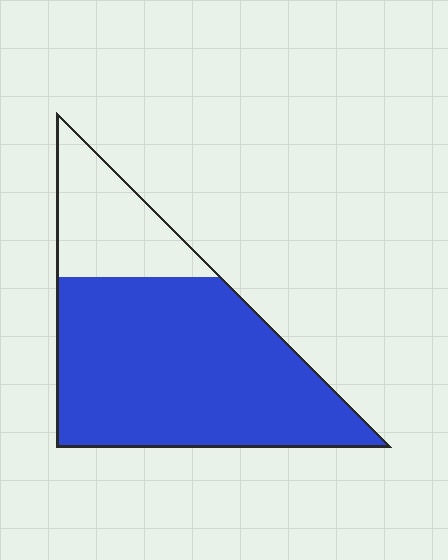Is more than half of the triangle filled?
Yes.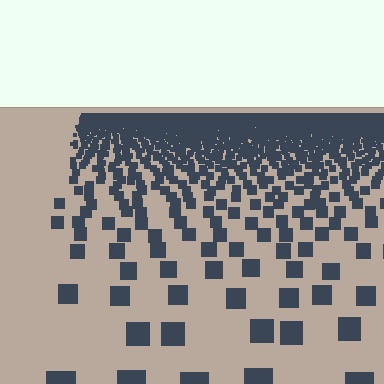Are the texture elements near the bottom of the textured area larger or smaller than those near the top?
Larger. Near the bottom, elements are closer to the viewer and appear at a bigger on-screen size.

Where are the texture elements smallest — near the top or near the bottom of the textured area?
Near the top.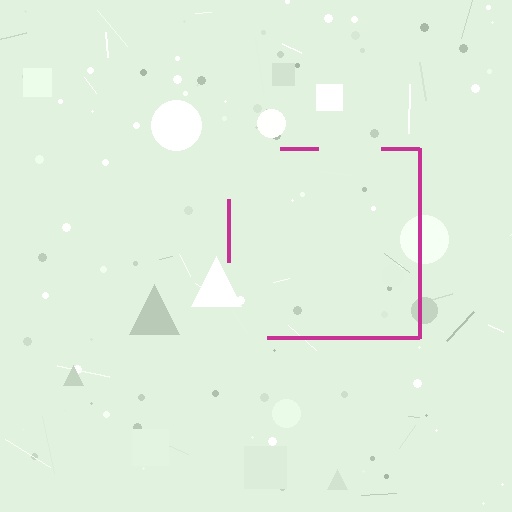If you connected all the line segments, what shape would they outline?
They would outline a square.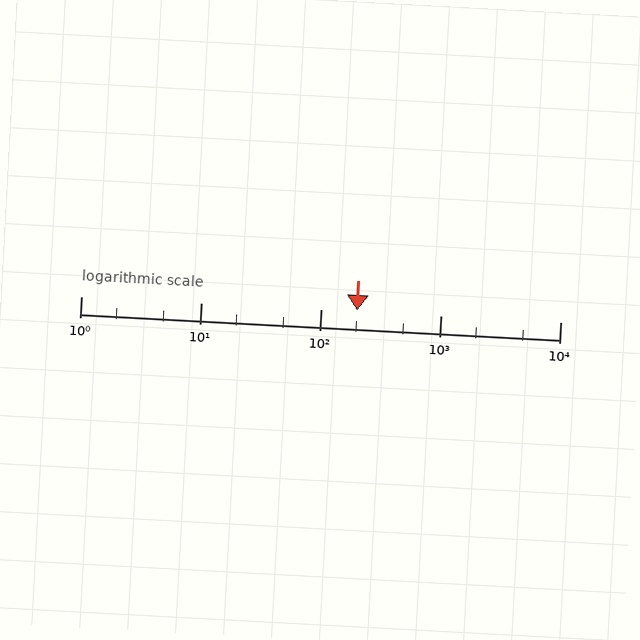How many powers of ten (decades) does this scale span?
The scale spans 4 decades, from 1 to 10000.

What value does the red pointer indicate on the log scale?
The pointer indicates approximately 200.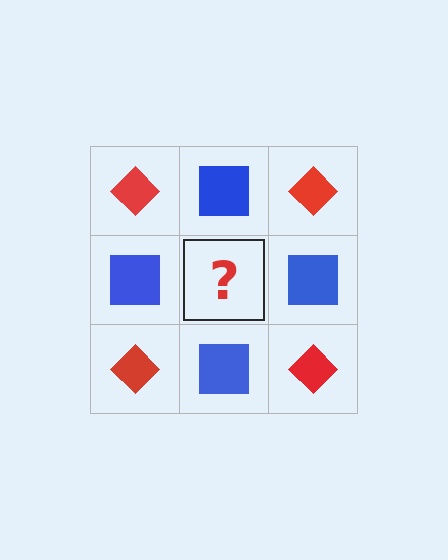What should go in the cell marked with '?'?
The missing cell should contain a red diamond.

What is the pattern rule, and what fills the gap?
The rule is that it alternates red diamond and blue square in a checkerboard pattern. The gap should be filled with a red diamond.